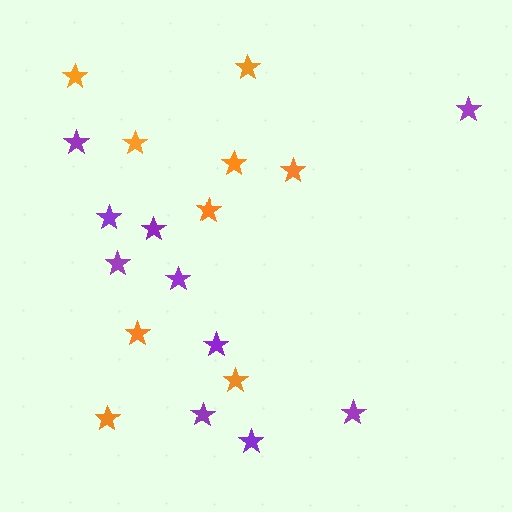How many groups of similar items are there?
There are 2 groups: one group of orange stars (9) and one group of purple stars (10).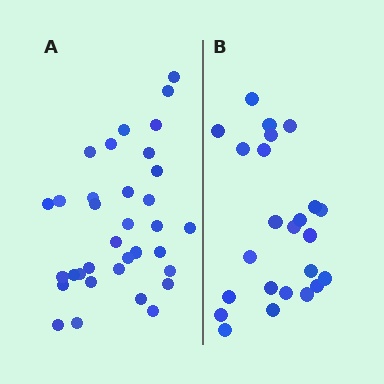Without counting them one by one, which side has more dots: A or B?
Region A (the left region) has more dots.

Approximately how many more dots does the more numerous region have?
Region A has roughly 10 or so more dots than region B.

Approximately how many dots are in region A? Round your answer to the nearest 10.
About 30 dots. (The exact count is 34, which rounds to 30.)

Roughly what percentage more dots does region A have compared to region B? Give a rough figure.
About 40% more.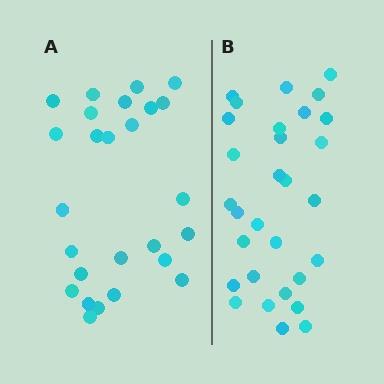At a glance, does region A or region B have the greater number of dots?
Region B (the right region) has more dots.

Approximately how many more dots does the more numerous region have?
Region B has about 4 more dots than region A.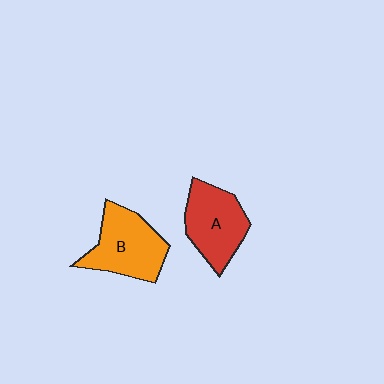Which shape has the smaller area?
Shape A (red).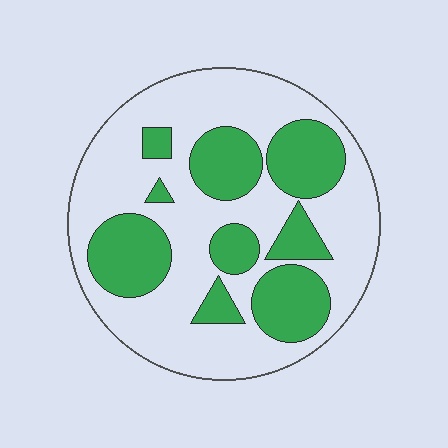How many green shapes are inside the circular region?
9.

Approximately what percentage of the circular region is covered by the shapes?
Approximately 35%.